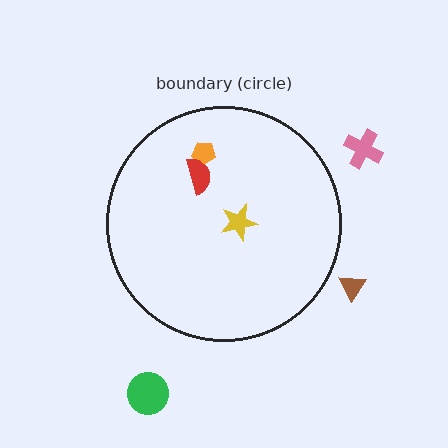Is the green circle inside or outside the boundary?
Outside.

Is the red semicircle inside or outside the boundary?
Inside.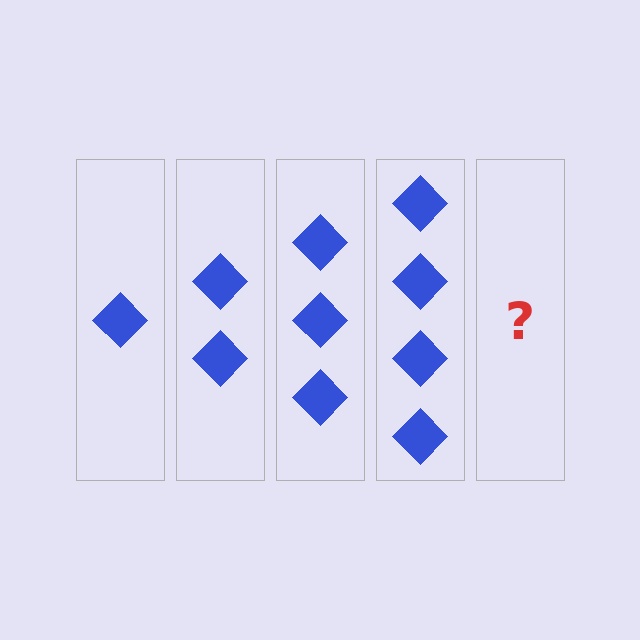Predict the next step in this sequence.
The next step is 5 diamonds.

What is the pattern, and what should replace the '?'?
The pattern is that each step adds one more diamond. The '?' should be 5 diamonds.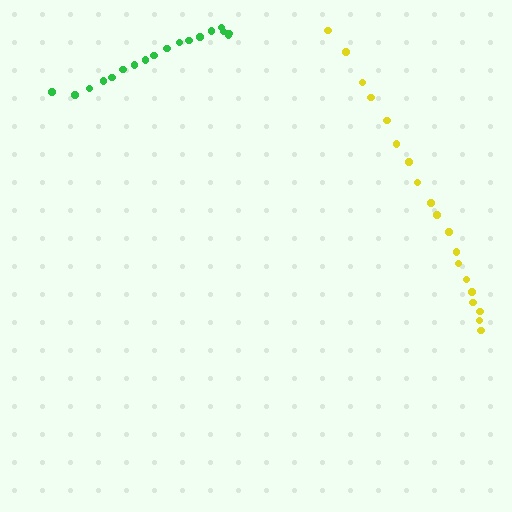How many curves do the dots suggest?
There are 2 distinct paths.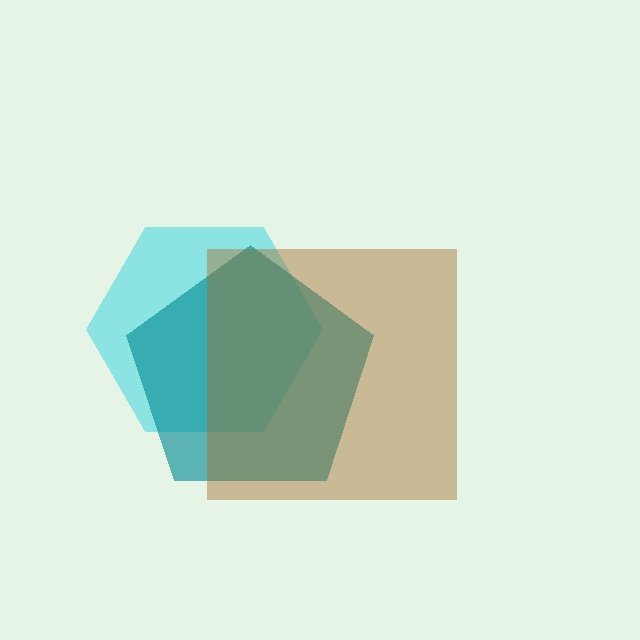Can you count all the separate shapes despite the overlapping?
Yes, there are 3 separate shapes.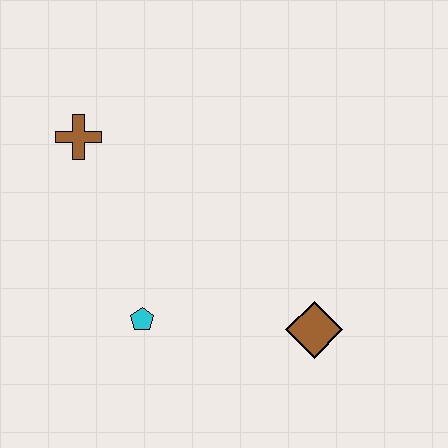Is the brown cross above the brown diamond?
Yes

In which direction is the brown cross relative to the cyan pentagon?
The brown cross is above the cyan pentagon.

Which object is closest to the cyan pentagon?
The brown diamond is closest to the cyan pentagon.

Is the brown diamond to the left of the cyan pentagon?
No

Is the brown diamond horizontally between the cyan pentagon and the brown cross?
No